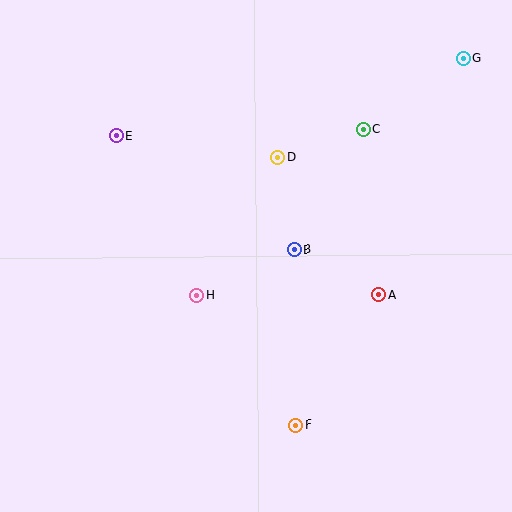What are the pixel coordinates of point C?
Point C is at (363, 129).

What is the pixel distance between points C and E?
The distance between C and E is 247 pixels.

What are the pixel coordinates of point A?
Point A is at (379, 294).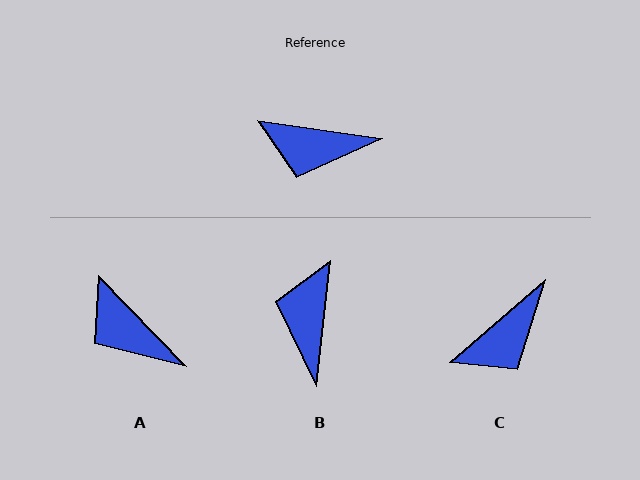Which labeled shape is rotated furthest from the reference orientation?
B, about 88 degrees away.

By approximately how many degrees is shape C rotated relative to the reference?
Approximately 49 degrees counter-clockwise.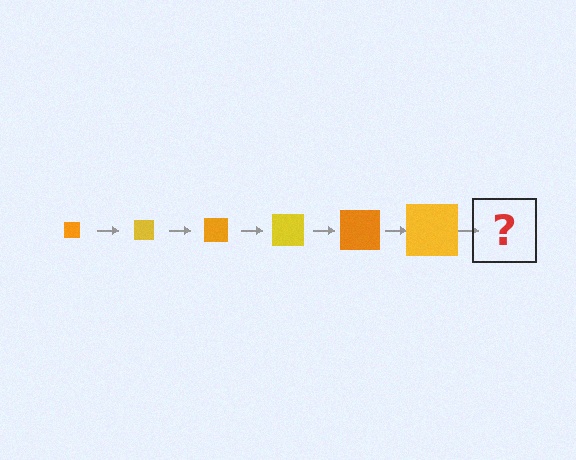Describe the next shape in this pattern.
It should be an orange square, larger than the previous one.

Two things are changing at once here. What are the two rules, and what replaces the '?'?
The two rules are that the square grows larger each step and the color cycles through orange and yellow. The '?' should be an orange square, larger than the previous one.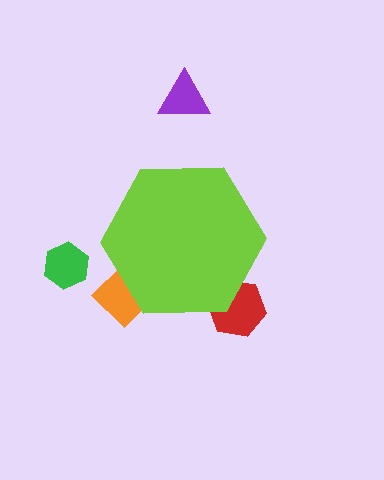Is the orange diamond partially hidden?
Yes, the orange diamond is partially hidden behind the lime hexagon.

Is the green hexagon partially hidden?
No, the green hexagon is fully visible.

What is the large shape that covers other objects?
A lime hexagon.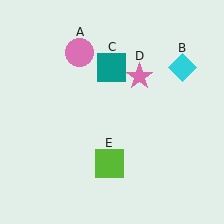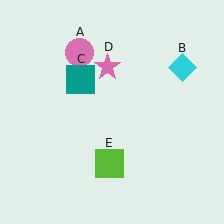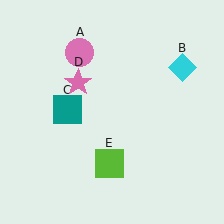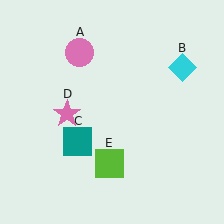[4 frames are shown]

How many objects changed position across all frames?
2 objects changed position: teal square (object C), pink star (object D).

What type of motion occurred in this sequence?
The teal square (object C), pink star (object D) rotated counterclockwise around the center of the scene.